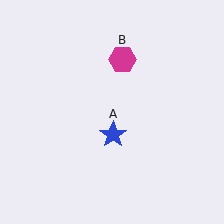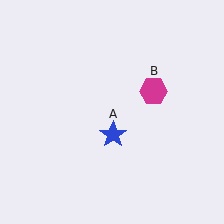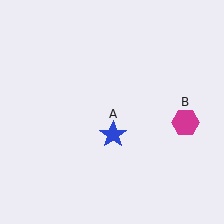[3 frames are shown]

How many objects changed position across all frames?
1 object changed position: magenta hexagon (object B).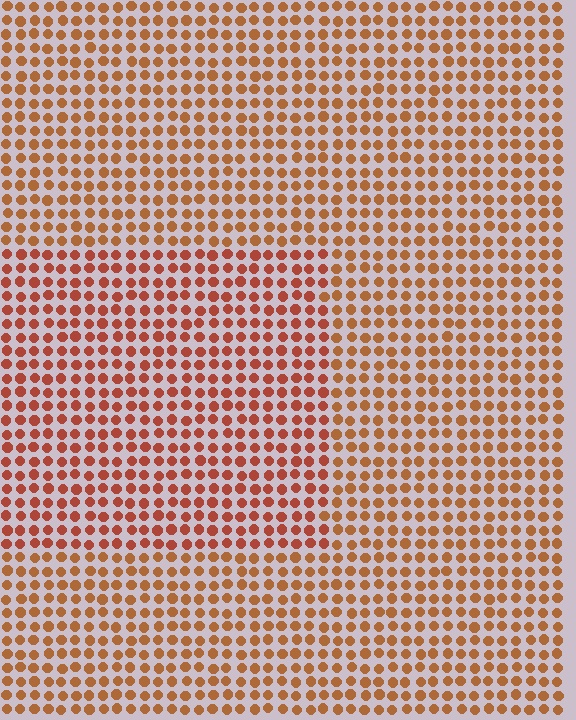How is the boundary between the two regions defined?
The boundary is defined purely by a slight shift in hue (about 18 degrees). Spacing, size, and orientation are identical on both sides.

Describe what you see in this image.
The image is filled with small brown elements in a uniform arrangement. A rectangle-shaped region is visible where the elements are tinted to a slightly different hue, forming a subtle color boundary.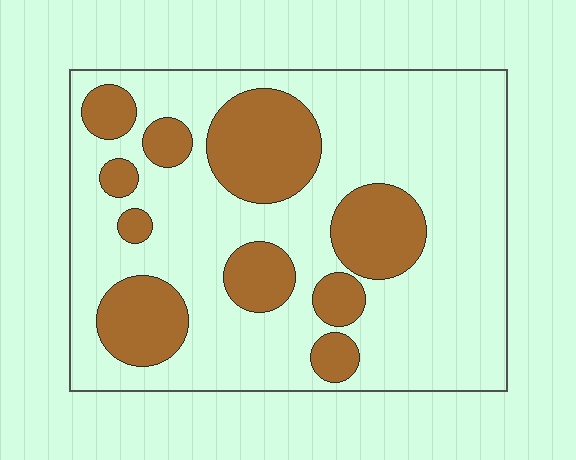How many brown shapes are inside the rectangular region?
10.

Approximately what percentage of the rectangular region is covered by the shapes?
Approximately 30%.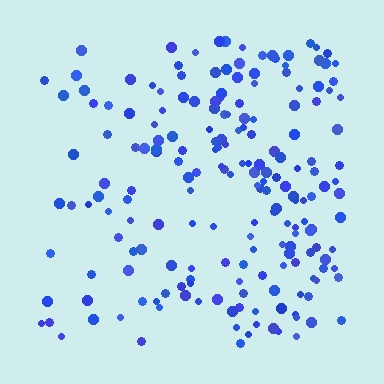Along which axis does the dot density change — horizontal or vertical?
Horizontal.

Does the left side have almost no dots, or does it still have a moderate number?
Still a moderate number, just noticeably fewer than the right.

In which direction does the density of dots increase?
From left to right, with the right side densest.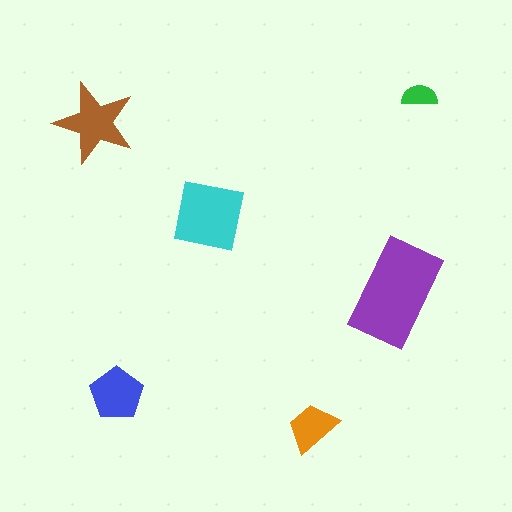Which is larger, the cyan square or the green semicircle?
The cyan square.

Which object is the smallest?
The green semicircle.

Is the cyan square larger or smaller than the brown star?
Larger.